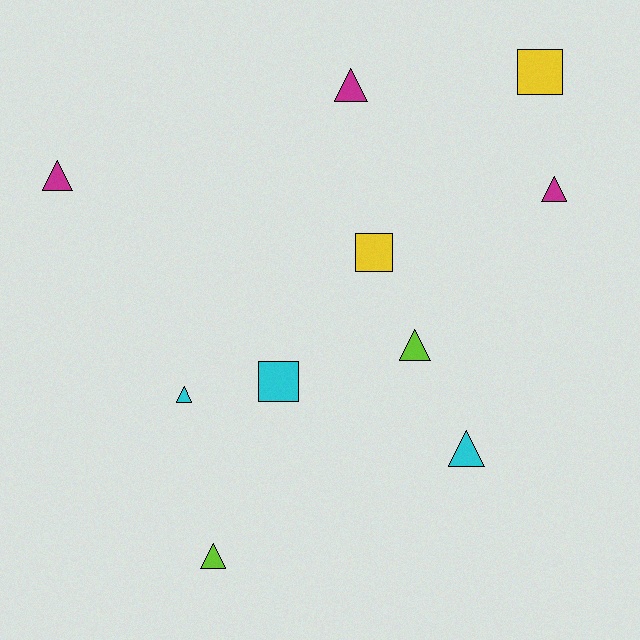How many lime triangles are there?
There are 2 lime triangles.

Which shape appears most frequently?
Triangle, with 7 objects.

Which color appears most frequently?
Cyan, with 3 objects.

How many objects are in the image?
There are 10 objects.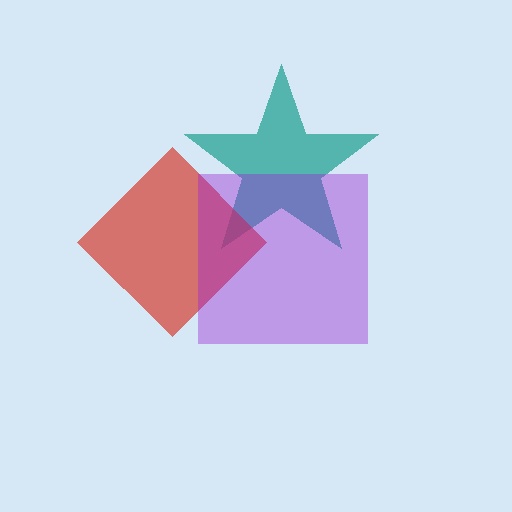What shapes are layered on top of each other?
The layered shapes are: a teal star, a red diamond, a purple square.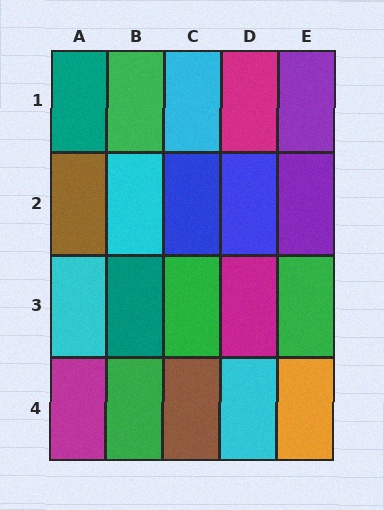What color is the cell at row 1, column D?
Magenta.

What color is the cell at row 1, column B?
Green.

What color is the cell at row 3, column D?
Magenta.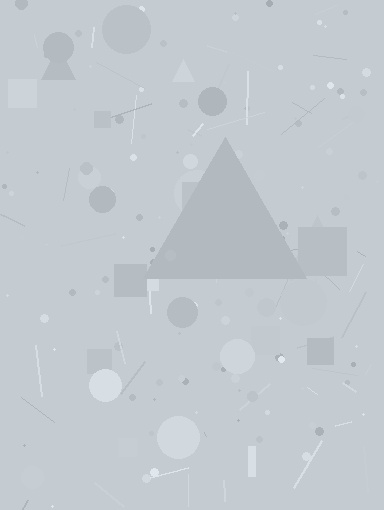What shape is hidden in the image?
A triangle is hidden in the image.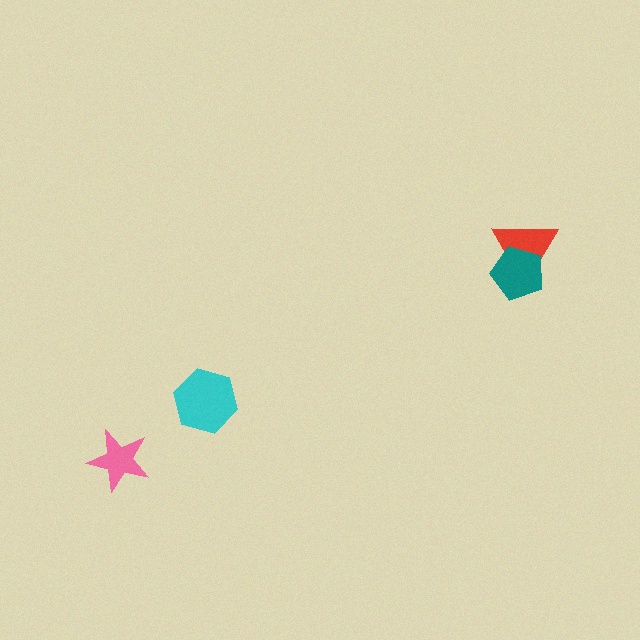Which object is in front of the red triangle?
The teal pentagon is in front of the red triangle.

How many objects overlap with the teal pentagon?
1 object overlaps with the teal pentagon.